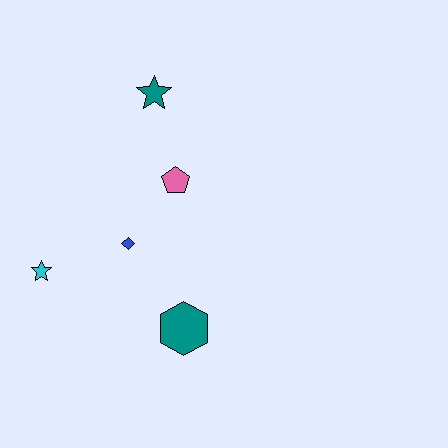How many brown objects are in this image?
There are no brown objects.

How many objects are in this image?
There are 5 objects.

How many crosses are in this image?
There are no crosses.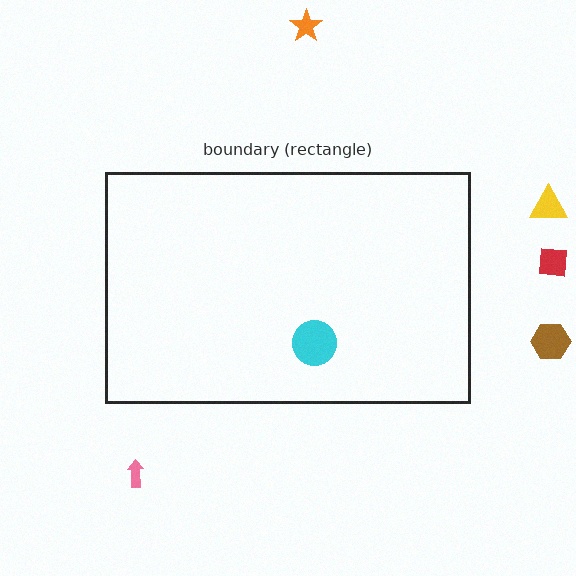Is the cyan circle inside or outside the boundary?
Inside.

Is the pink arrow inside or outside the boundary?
Outside.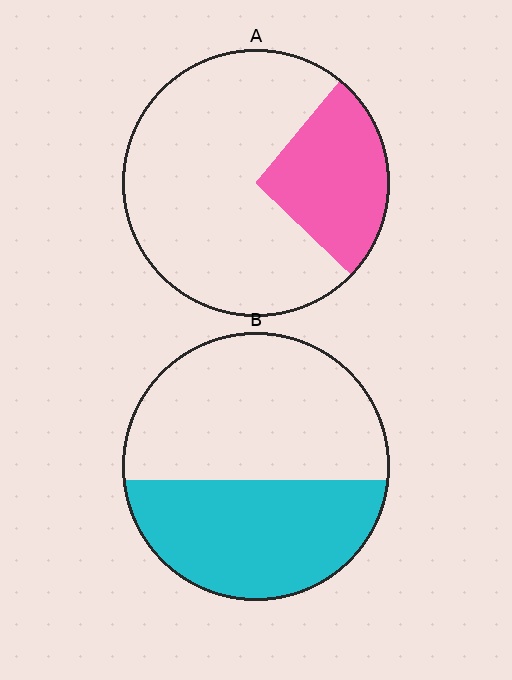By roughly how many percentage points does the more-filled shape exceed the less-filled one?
By roughly 15 percentage points (B over A).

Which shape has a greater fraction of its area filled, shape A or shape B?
Shape B.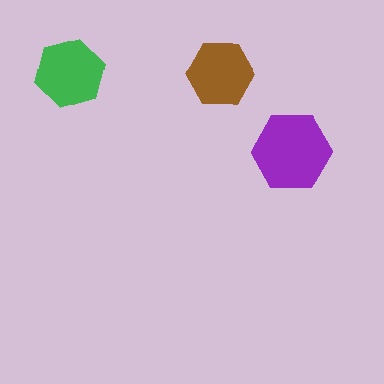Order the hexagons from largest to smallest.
the purple one, the green one, the brown one.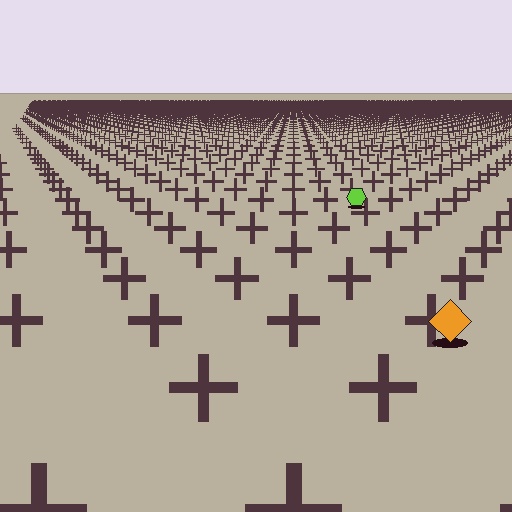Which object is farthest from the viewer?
The lime hexagon is farthest from the viewer. It appears smaller and the ground texture around it is denser.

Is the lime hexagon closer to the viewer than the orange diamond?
No. The orange diamond is closer — you can tell from the texture gradient: the ground texture is coarser near it.